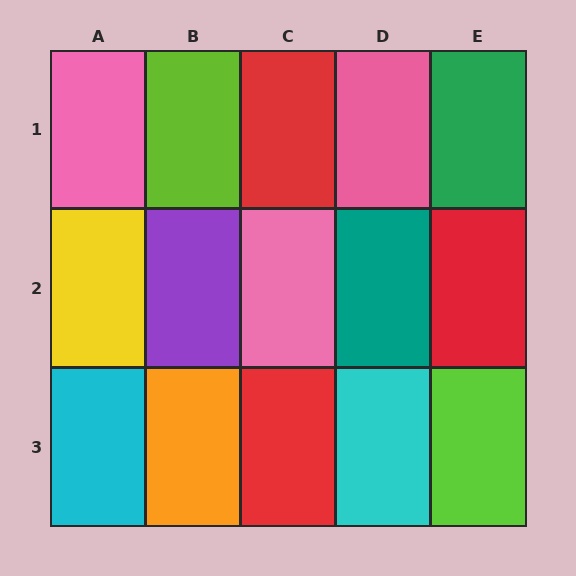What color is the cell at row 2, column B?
Purple.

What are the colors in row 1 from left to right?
Pink, lime, red, pink, green.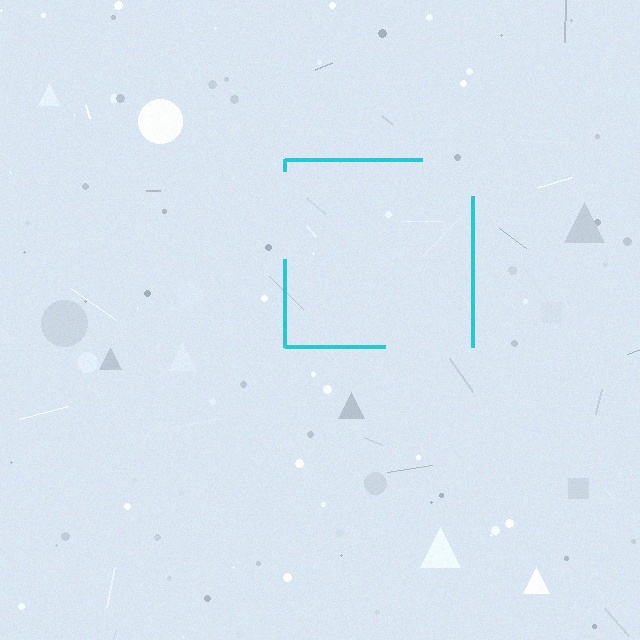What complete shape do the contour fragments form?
The contour fragments form a square.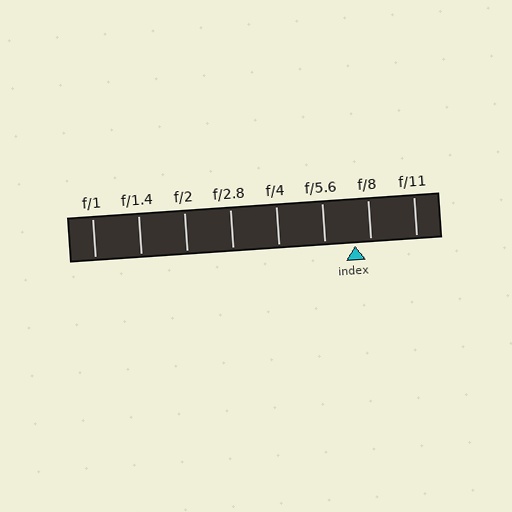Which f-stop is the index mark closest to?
The index mark is closest to f/8.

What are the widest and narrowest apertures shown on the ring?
The widest aperture shown is f/1 and the narrowest is f/11.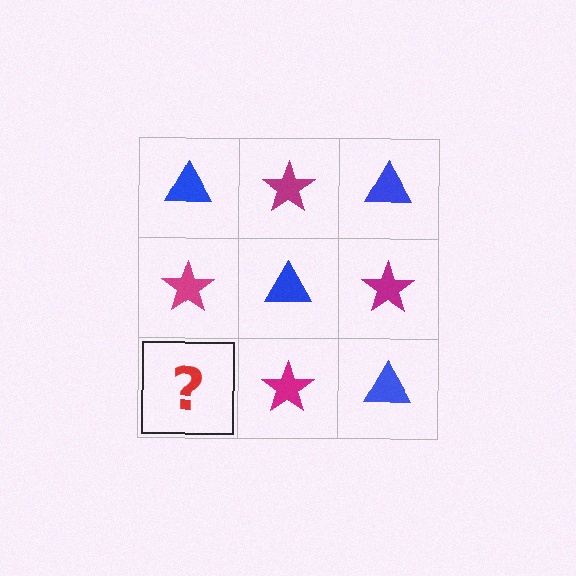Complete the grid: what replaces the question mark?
The question mark should be replaced with a blue triangle.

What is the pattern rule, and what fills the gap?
The rule is that it alternates blue triangle and magenta star in a checkerboard pattern. The gap should be filled with a blue triangle.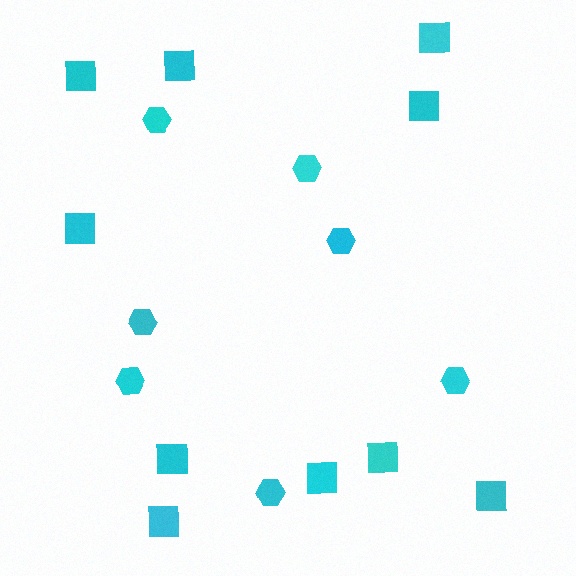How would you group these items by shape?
There are 2 groups: one group of hexagons (7) and one group of squares (10).